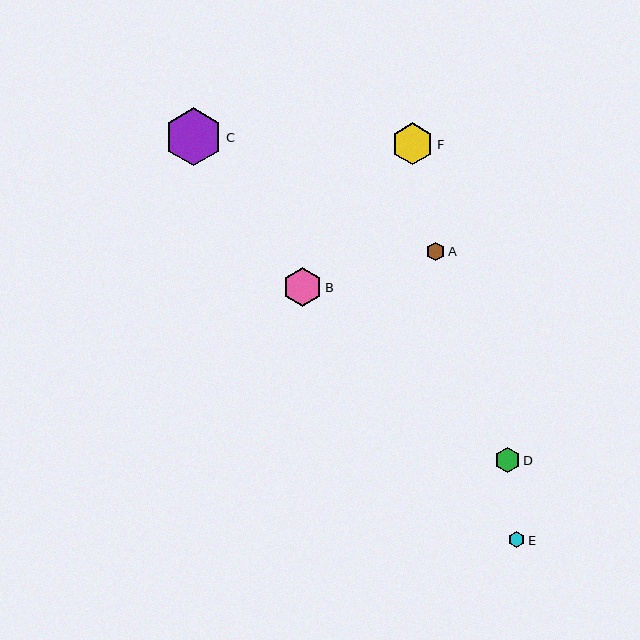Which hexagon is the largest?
Hexagon C is the largest with a size of approximately 58 pixels.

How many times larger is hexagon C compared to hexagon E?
Hexagon C is approximately 3.6 times the size of hexagon E.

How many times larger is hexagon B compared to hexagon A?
Hexagon B is approximately 2.1 times the size of hexagon A.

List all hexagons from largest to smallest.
From largest to smallest: C, F, B, D, A, E.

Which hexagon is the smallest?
Hexagon E is the smallest with a size of approximately 16 pixels.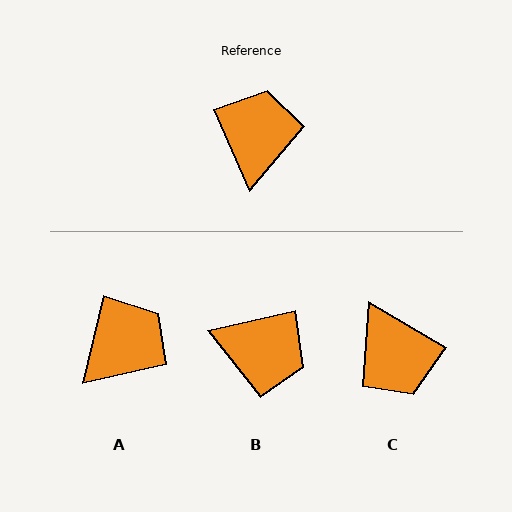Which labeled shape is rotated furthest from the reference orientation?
C, about 144 degrees away.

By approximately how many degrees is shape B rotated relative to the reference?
Approximately 101 degrees clockwise.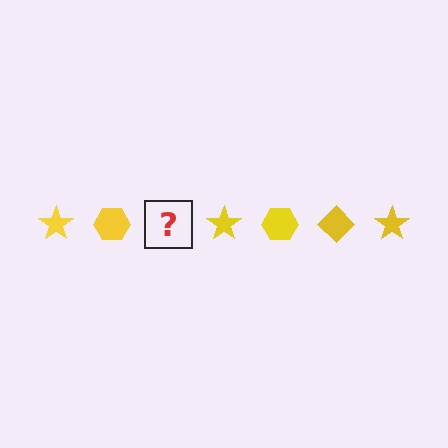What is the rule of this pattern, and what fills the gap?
The rule is that the pattern cycles through star, hexagon, diamond shapes in yellow. The gap should be filled with a yellow diamond.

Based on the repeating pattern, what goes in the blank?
The blank should be a yellow diamond.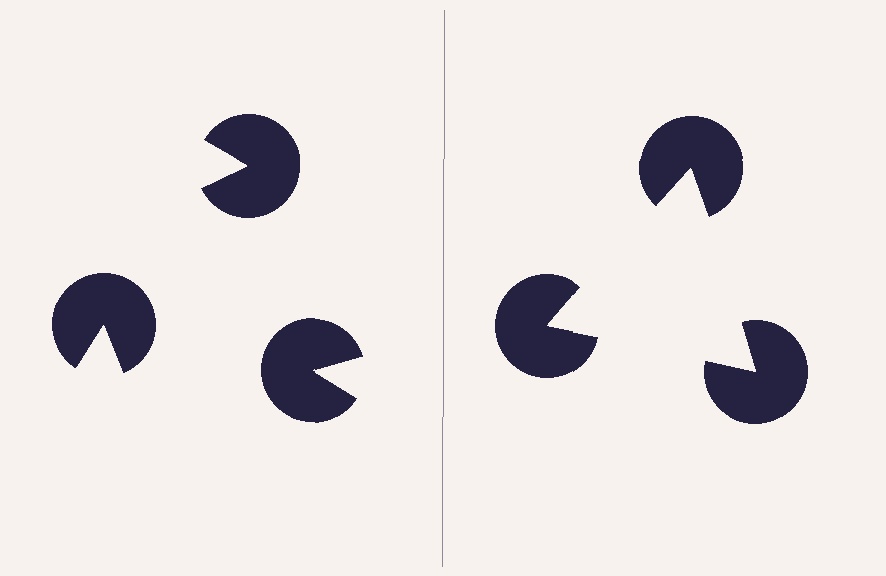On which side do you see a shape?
An illusory triangle appears on the right side. On the left side the wedge cuts are rotated, so no coherent shape forms.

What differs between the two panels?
The pac-man discs are positioned identically on both sides; only the wedge orientations differ. On the right they align to a triangle; on the left they are misaligned.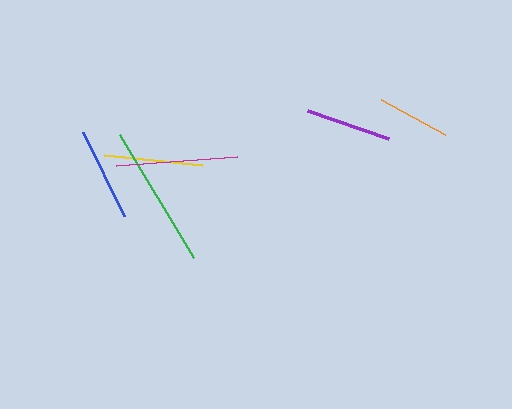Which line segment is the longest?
The green line is the longest at approximately 143 pixels.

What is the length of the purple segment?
The purple segment is approximately 85 pixels long.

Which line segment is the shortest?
The orange line is the shortest at approximately 74 pixels.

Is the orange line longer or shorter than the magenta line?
The magenta line is longer than the orange line.